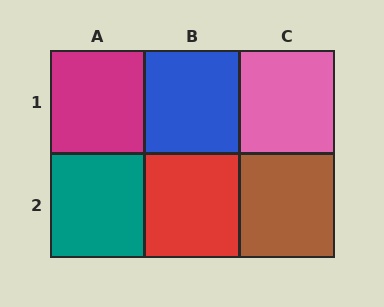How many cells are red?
1 cell is red.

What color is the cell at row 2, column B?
Red.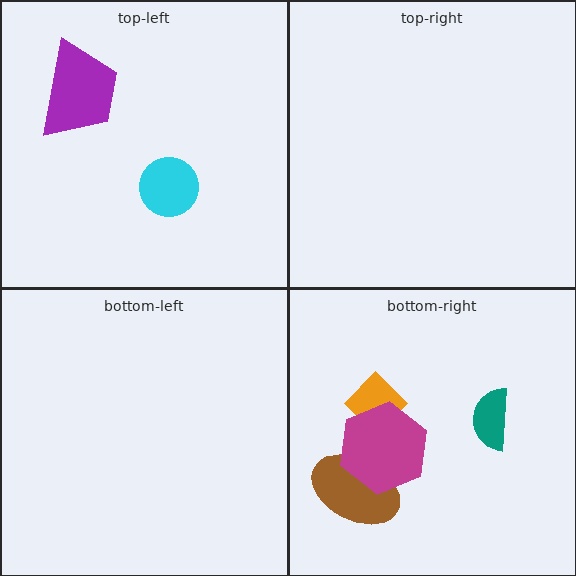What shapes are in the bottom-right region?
The teal semicircle, the brown ellipse, the orange diamond, the magenta hexagon.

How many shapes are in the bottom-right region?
4.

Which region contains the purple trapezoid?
The top-left region.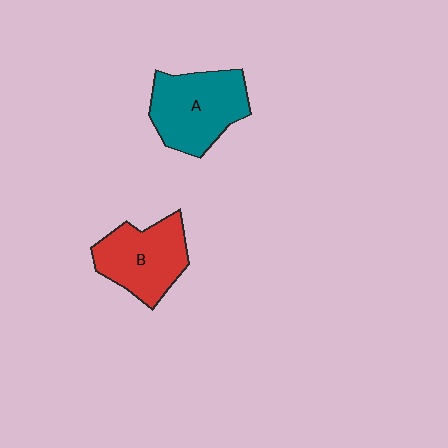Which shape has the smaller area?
Shape B (red).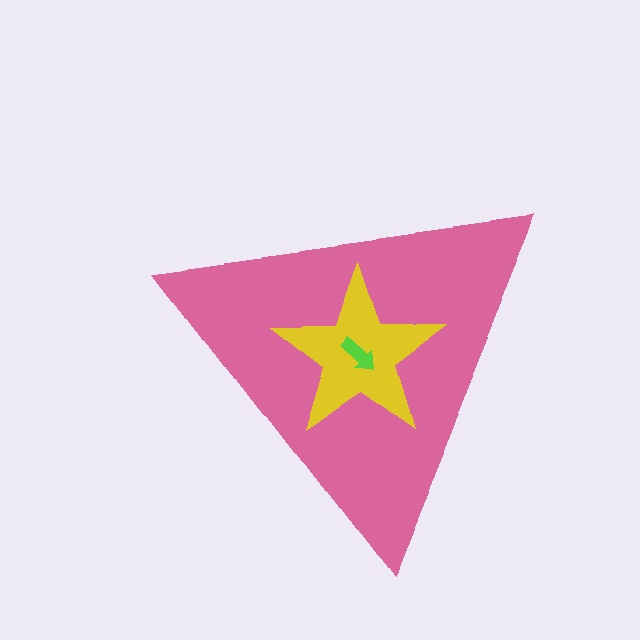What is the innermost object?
The lime arrow.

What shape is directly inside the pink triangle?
The yellow star.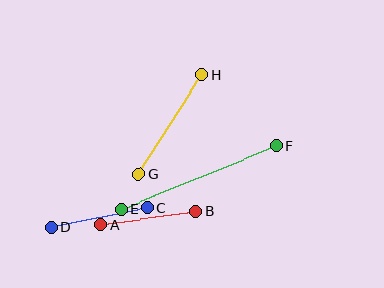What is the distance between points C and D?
The distance is approximately 98 pixels.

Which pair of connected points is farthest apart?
Points E and F are farthest apart.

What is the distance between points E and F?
The distance is approximately 168 pixels.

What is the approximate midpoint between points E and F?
The midpoint is at approximately (198, 178) pixels.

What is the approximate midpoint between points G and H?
The midpoint is at approximately (171, 125) pixels.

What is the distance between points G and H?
The distance is approximately 118 pixels.